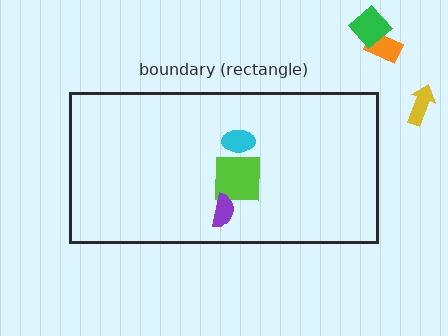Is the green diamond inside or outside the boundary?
Outside.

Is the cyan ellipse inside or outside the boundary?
Inside.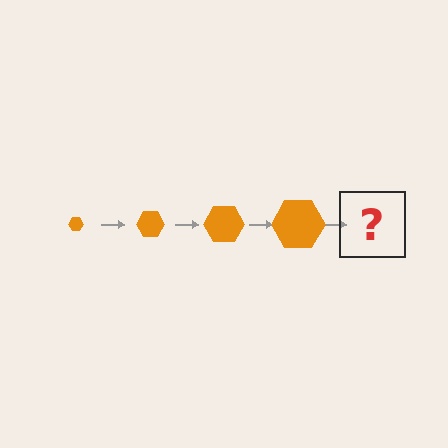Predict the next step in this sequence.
The next step is an orange hexagon, larger than the previous one.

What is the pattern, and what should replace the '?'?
The pattern is that the hexagon gets progressively larger each step. The '?' should be an orange hexagon, larger than the previous one.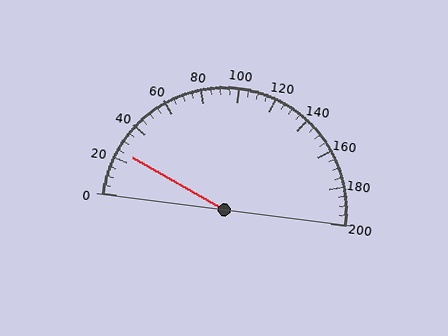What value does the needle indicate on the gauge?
The needle indicates approximately 25.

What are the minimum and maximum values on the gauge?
The gauge ranges from 0 to 200.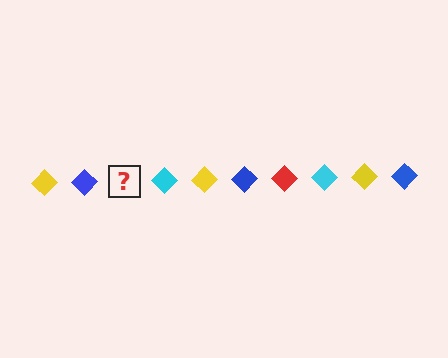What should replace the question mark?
The question mark should be replaced with a red diamond.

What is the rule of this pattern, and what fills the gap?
The rule is that the pattern cycles through yellow, blue, red, cyan diamonds. The gap should be filled with a red diamond.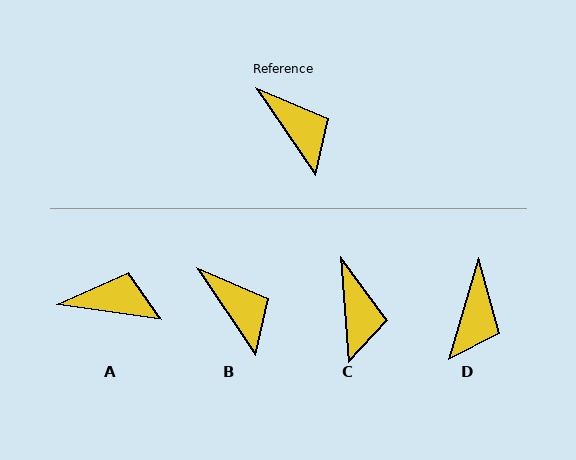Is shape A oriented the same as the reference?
No, it is off by about 48 degrees.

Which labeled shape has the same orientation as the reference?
B.